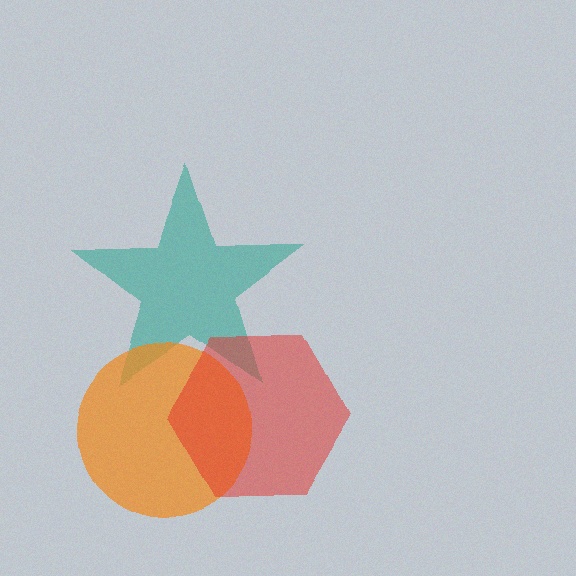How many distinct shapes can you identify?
There are 3 distinct shapes: a teal star, an orange circle, a red hexagon.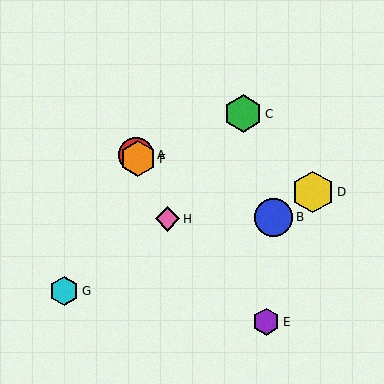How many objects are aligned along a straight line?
3 objects (A, F, H) are aligned along a straight line.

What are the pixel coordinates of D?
Object D is at (313, 192).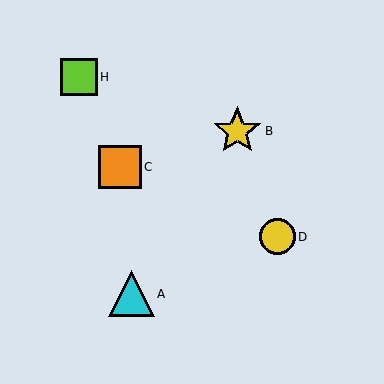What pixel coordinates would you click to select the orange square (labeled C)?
Click at (120, 167) to select the orange square C.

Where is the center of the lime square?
The center of the lime square is at (79, 77).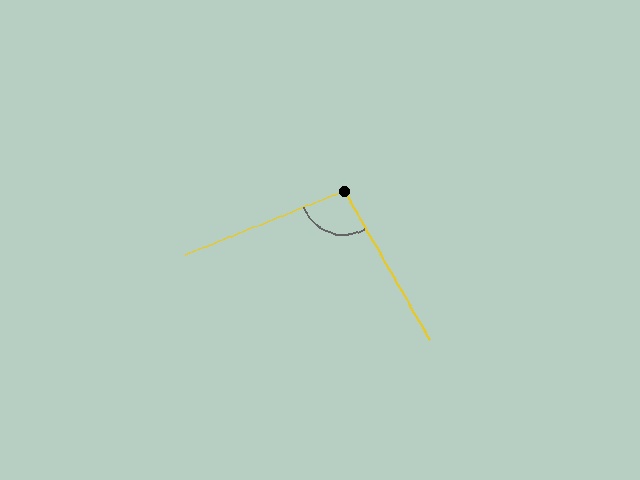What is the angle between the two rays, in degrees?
Approximately 98 degrees.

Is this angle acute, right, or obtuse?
It is obtuse.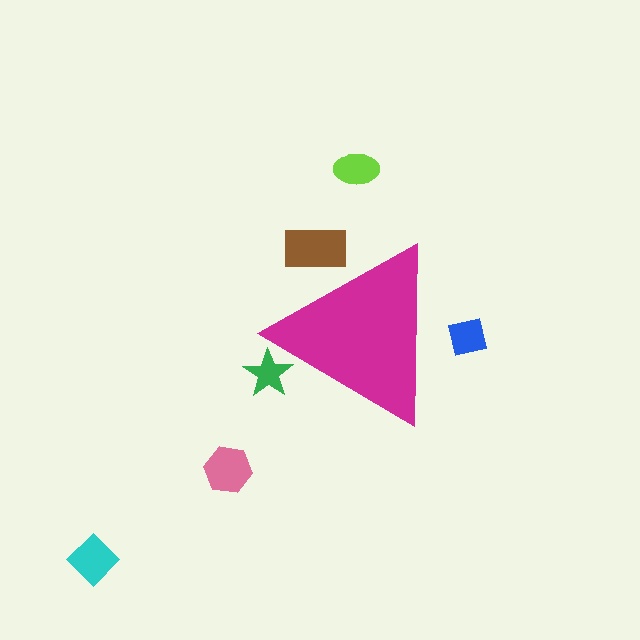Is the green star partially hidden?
Yes, the green star is partially hidden behind the magenta triangle.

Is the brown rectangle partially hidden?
Yes, the brown rectangle is partially hidden behind the magenta triangle.